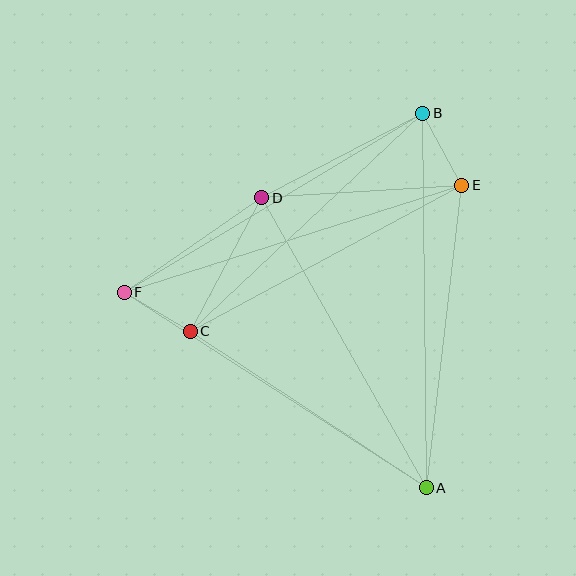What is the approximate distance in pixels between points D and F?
The distance between D and F is approximately 167 pixels.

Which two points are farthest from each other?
Points A and B are farthest from each other.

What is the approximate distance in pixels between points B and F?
The distance between B and F is approximately 348 pixels.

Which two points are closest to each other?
Points C and F are closest to each other.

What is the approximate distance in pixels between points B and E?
The distance between B and E is approximately 82 pixels.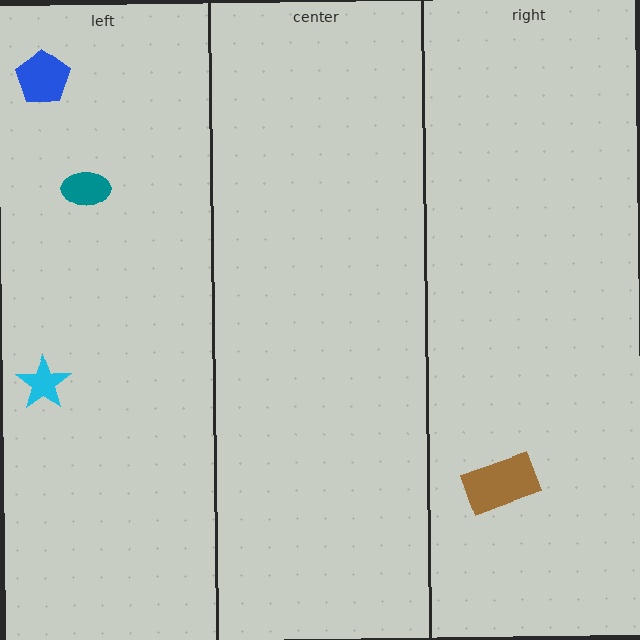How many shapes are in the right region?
1.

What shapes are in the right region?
The brown rectangle.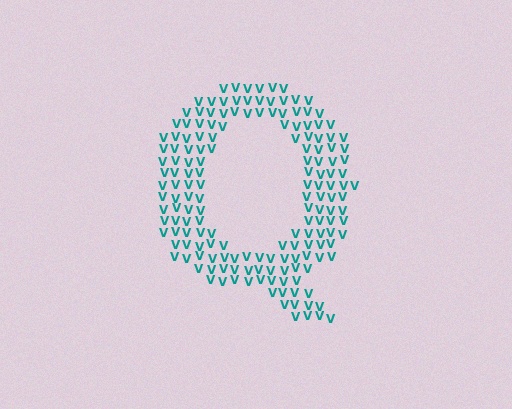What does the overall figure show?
The overall figure shows the letter Q.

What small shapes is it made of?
It is made of small letter V's.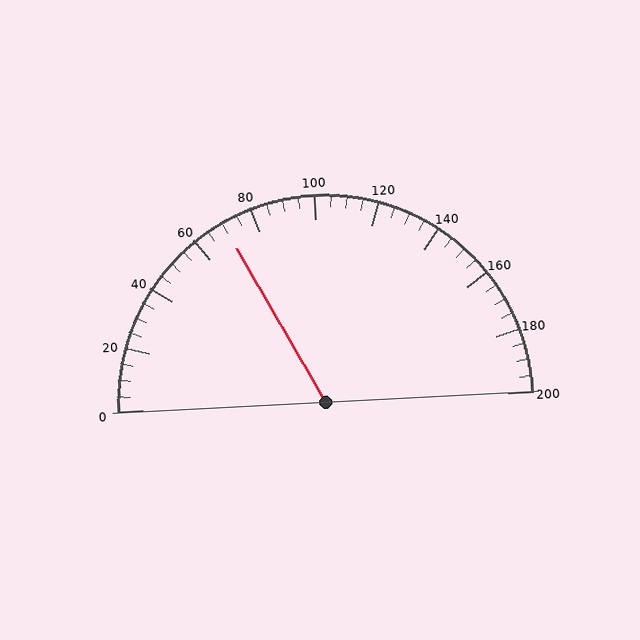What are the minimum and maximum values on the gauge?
The gauge ranges from 0 to 200.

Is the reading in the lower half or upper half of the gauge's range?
The reading is in the lower half of the range (0 to 200).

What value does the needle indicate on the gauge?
The needle indicates approximately 70.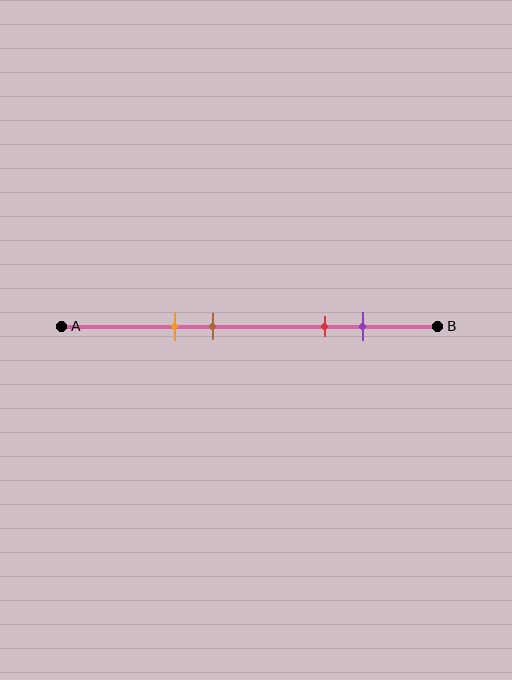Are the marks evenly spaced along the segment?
No, the marks are not evenly spaced.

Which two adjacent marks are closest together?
The orange and brown marks are the closest adjacent pair.